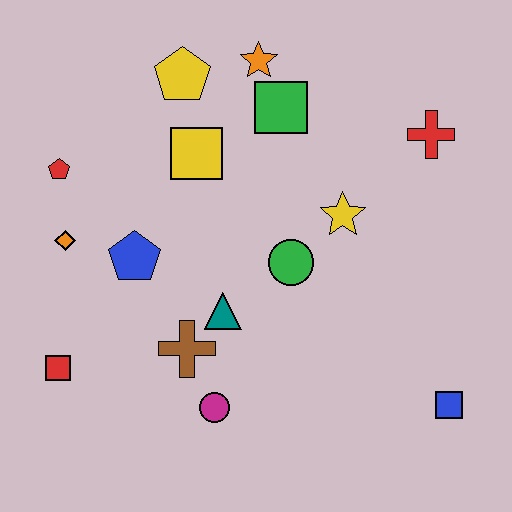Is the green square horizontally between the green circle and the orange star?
Yes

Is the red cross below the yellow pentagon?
Yes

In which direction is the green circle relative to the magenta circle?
The green circle is above the magenta circle.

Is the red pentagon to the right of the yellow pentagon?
No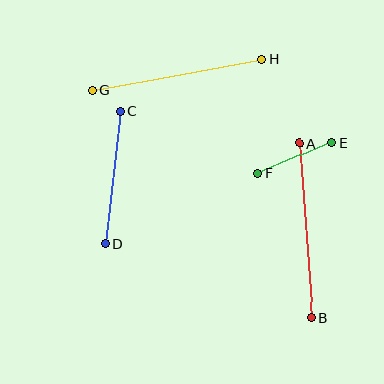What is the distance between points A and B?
The distance is approximately 175 pixels.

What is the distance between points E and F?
The distance is approximately 81 pixels.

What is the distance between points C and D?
The distance is approximately 134 pixels.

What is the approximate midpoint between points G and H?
The midpoint is at approximately (177, 75) pixels.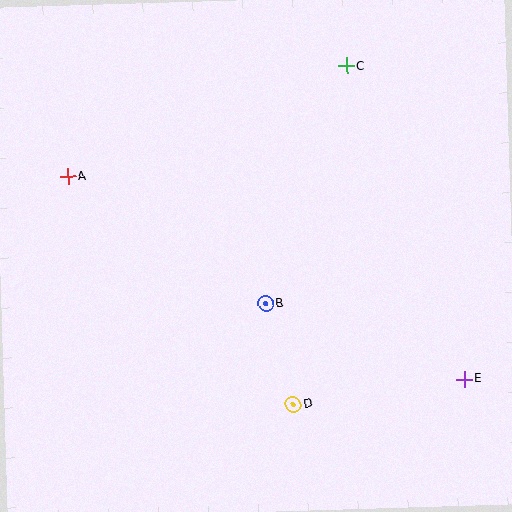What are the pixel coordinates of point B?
Point B is at (266, 303).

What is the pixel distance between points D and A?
The distance between D and A is 320 pixels.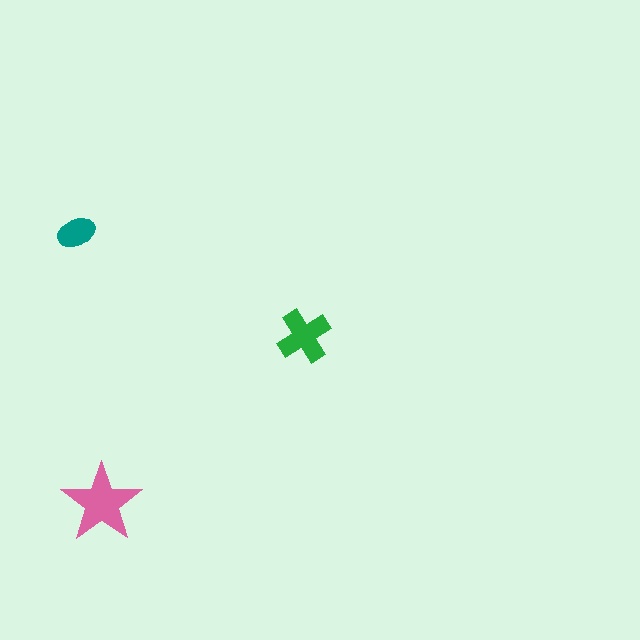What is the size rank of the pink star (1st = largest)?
1st.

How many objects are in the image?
There are 3 objects in the image.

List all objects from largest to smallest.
The pink star, the green cross, the teal ellipse.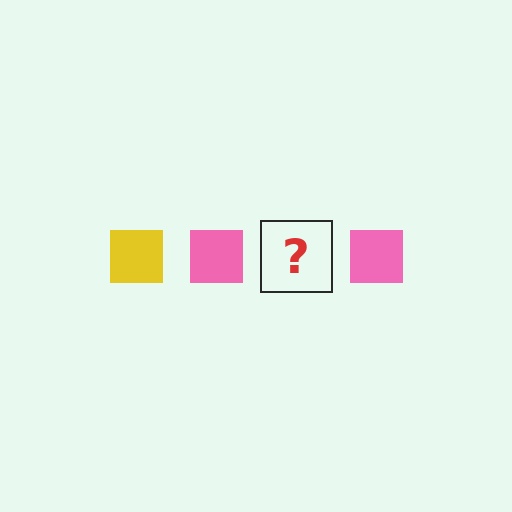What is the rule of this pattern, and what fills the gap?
The rule is that the pattern cycles through yellow, pink squares. The gap should be filled with a yellow square.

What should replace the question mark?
The question mark should be replaced with a yellow square.